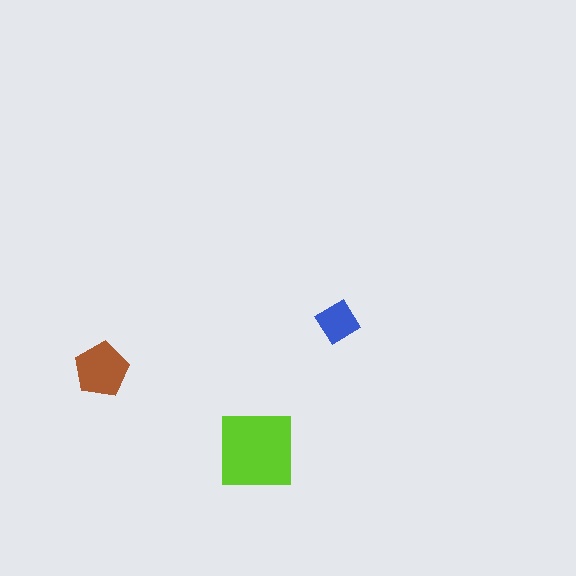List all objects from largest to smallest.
The lime square, the brown pentagon, the blue diamond.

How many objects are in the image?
There are 3 objects in the image.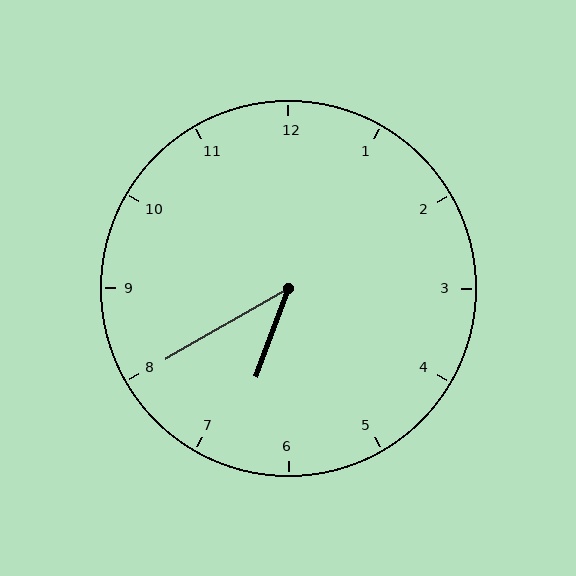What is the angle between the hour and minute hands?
Approximately 40 degrees.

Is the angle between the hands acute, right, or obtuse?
It is acute.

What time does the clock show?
6:40.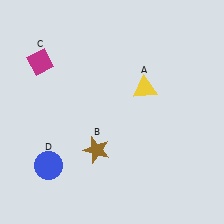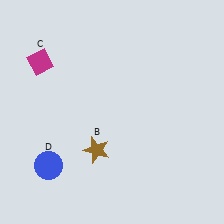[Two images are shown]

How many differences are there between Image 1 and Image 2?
There is 1 difference between the two images.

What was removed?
The yellow triangle (A) was removed in Image 2.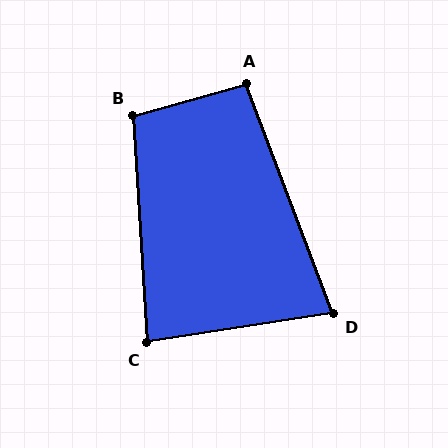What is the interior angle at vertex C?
Approximately 85 degrees (acute).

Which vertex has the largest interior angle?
B, at approximately 102 degrees.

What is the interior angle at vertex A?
Approximately 95 degrees (obtuse).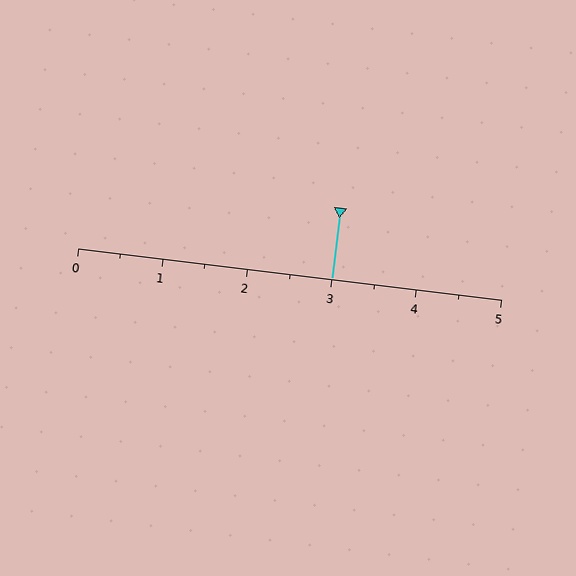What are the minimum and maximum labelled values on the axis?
The axis runs from 0 to 5.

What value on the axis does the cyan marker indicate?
The marker indicates approximately 3.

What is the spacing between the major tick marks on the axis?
The major ticks are spaced 1 apart.